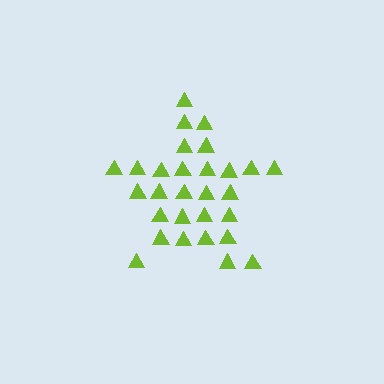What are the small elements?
The small elements are triangles.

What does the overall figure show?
The overall figure shows a star.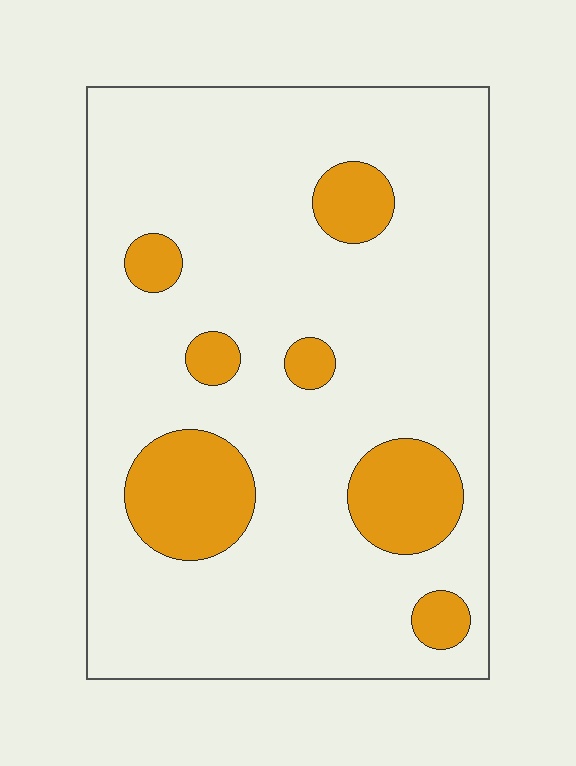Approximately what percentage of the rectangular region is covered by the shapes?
Approximately 15%.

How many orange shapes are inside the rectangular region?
7.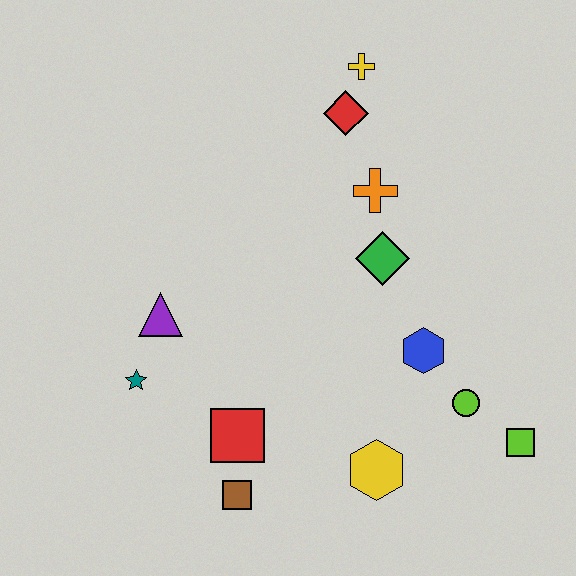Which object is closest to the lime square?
The lime circle is closest to the lime square.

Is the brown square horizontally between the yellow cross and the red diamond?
No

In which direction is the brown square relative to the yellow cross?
The brown square is below the yellow cross.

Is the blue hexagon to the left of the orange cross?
No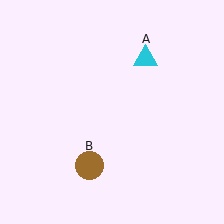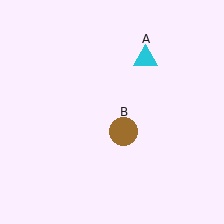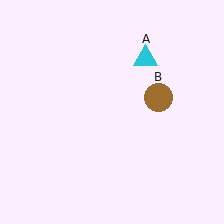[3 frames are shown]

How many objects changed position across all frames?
1 object changed position: brown circle (object B).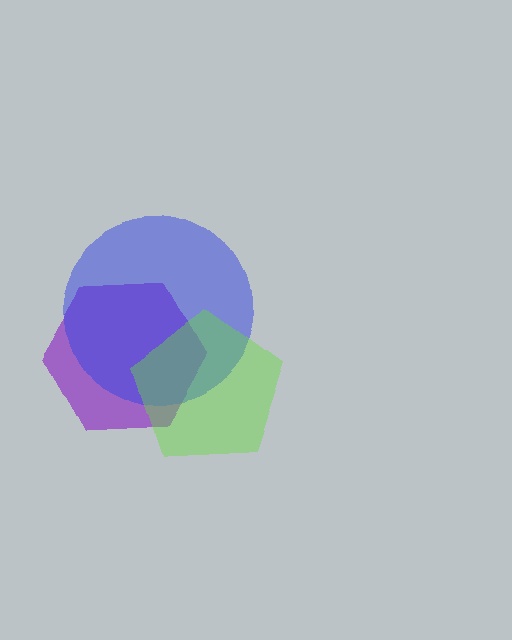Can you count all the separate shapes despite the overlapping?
Yes, there are 3 separate shapes.